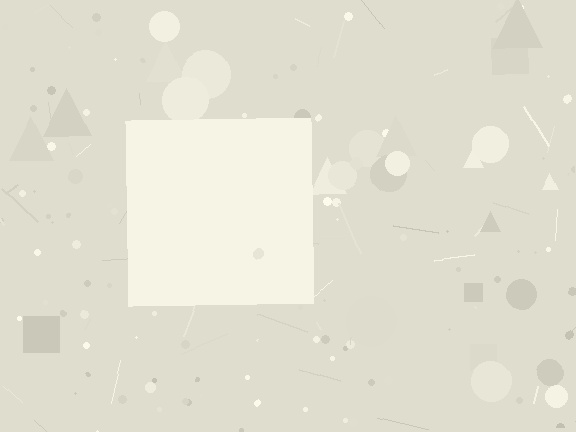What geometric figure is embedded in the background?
A square is embedded in the background.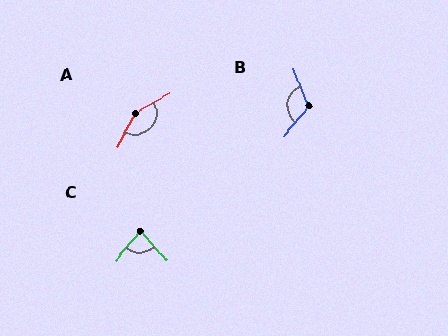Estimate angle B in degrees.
Approximately 119 degrees.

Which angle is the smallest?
C, at approximately 81 degrees.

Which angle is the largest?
A, at approximately 147 degrees.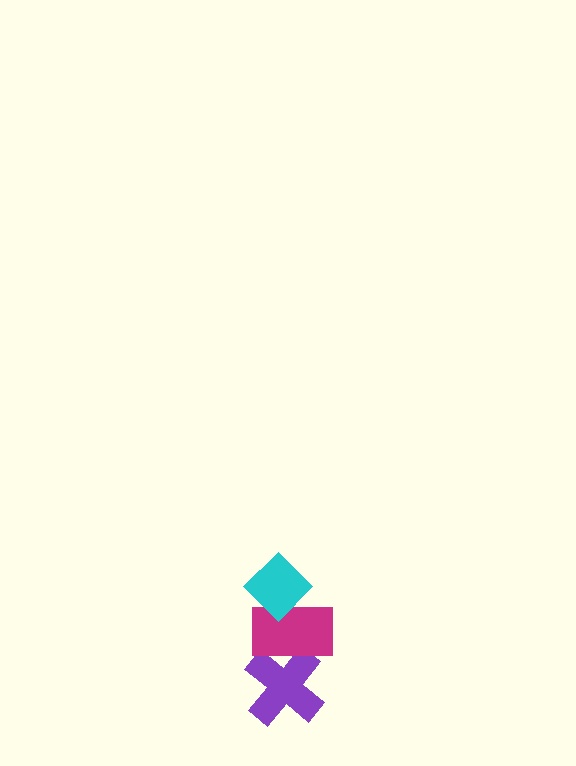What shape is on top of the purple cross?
The magenta rectangle is on top of the purple cross.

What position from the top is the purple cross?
The purple cross is 3rd from the top.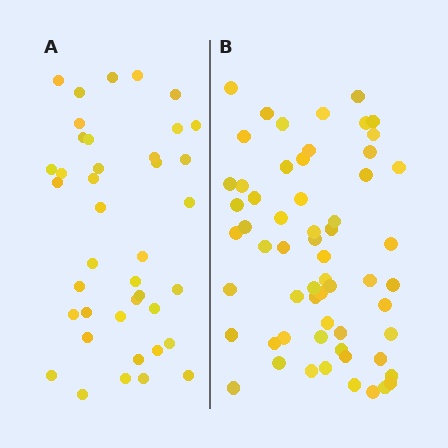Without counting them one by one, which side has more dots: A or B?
Region B (the right region) has more dots.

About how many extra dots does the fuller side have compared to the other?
Region B has approximately 20 more dots than region A.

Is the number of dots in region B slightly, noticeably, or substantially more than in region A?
Region B has substantially more. The ratio is roughly 1.5 to 1.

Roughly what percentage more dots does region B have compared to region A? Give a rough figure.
About 50% more.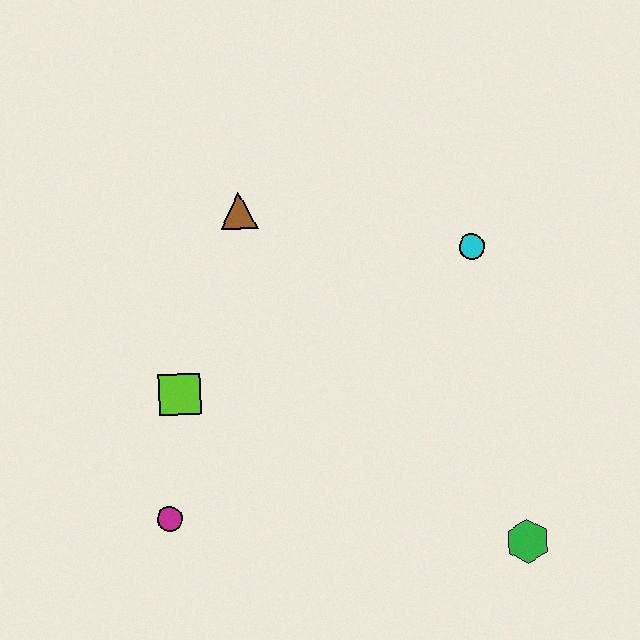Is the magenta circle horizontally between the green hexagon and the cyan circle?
No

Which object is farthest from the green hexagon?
The brown triangle is farthest from the green hexagon.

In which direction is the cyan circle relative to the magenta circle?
The cyan circle is to the right of the magenta circle.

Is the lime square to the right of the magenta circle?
Yes